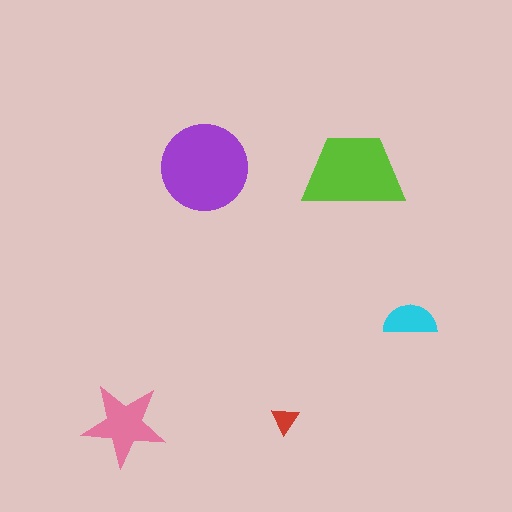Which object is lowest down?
The pink star is bottommost.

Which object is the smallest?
The red triangle.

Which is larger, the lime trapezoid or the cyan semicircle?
The lime trapezoid.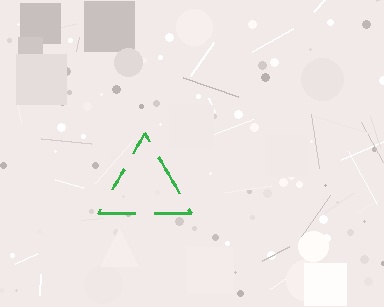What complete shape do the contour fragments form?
The contour fragments form a triangle.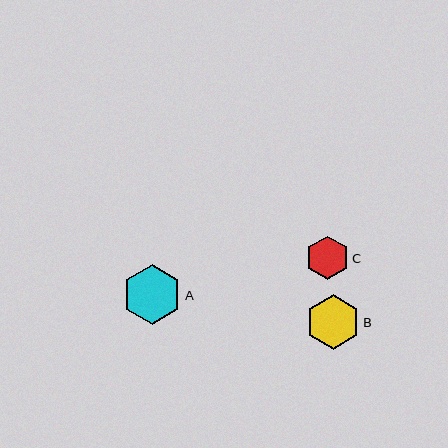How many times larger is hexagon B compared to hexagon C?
Hexagon B is approximately 1.2 times the size of hexagon C.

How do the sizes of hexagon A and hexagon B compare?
Hexagon A and hexagon B are approximately the same size.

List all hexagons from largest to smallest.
From largest to smallest: A, B, C.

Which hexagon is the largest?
Hexagon A is the largest with a size of approximately 59 pixels.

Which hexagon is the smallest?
Hexagon C is the smallest with a size of approximately 44 pixels.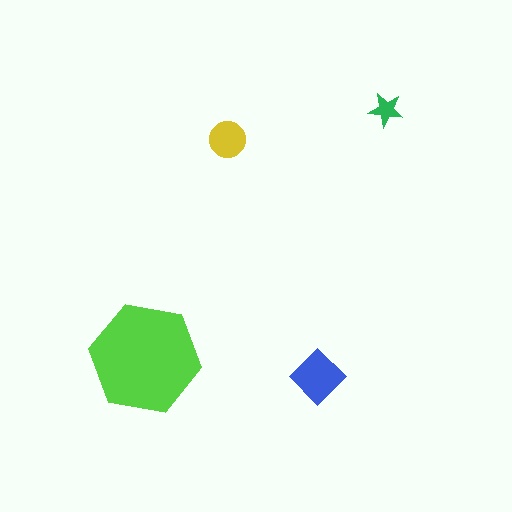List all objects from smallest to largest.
The green star, the yellow circle, the blue diamond, the lime hexagon.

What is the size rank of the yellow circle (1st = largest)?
3rd.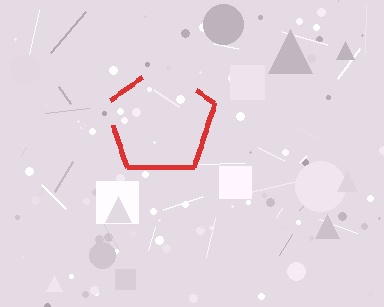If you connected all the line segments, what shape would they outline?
They would outline a pentagon.